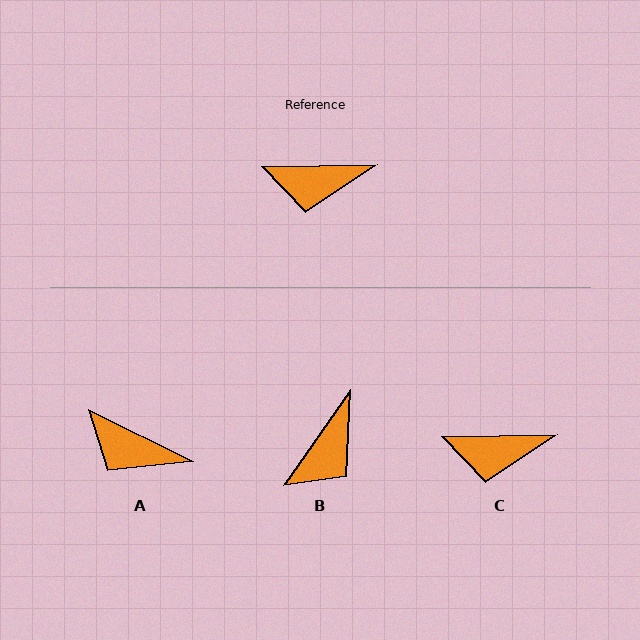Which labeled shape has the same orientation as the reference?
C.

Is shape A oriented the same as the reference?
No, it is off by about 27 degrees.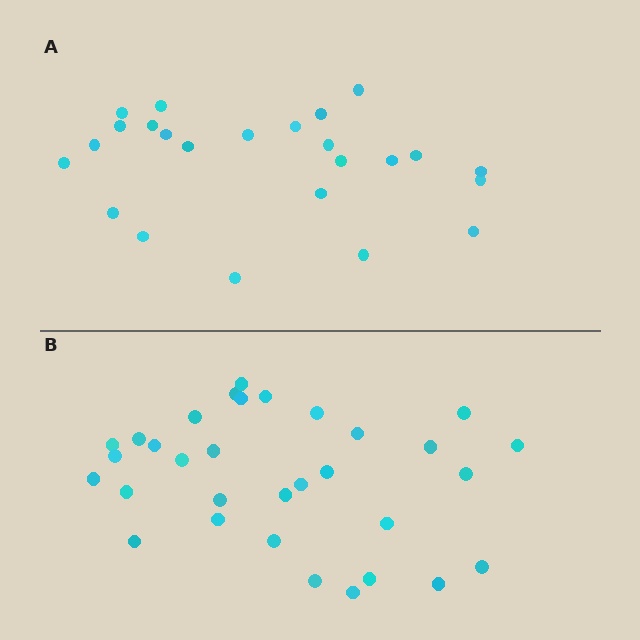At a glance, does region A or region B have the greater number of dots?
Region B (the bottom region) has more dots.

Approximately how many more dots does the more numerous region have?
Region B has roughly 8 or so more dots than region A.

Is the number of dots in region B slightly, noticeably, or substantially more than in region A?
Region B has noticeably more, but not dramatically so. The ratio is roughly 1.3 to 1.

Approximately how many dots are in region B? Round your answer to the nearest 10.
About 30 dots. (The exact count is 32, which rounds to 30.)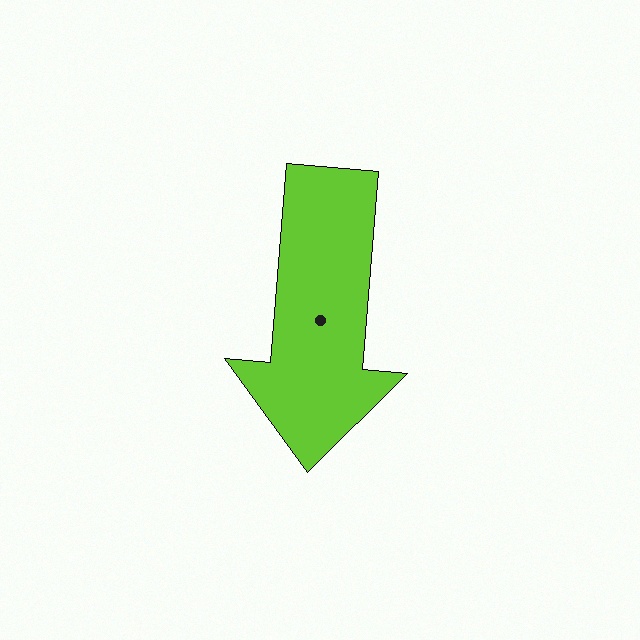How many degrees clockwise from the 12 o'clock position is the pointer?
Approximately 185 degrees.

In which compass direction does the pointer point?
South.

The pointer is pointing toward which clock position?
Roughly 6 o'clock.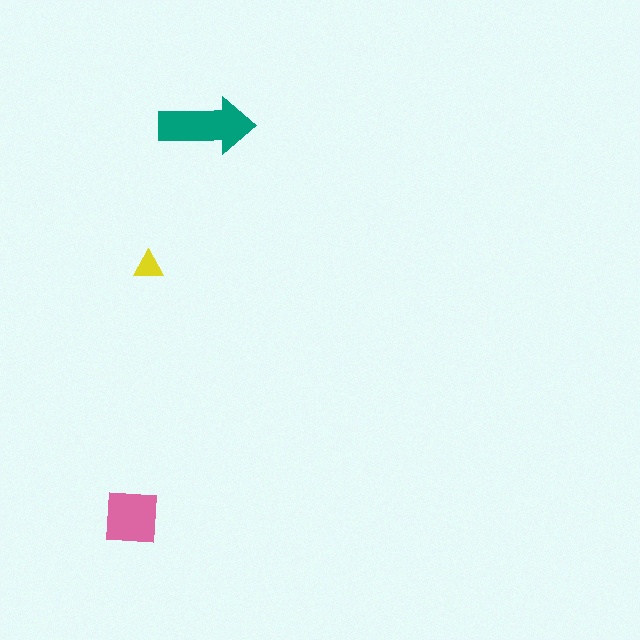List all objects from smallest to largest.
The yellow triangle, the pink square, the teal arrow.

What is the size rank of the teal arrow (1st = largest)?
1st.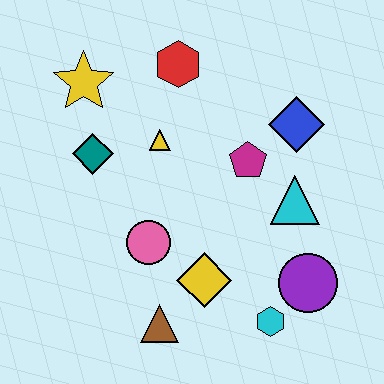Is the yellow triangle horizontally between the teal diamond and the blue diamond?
Yes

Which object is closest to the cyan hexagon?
The purple circle is closest to the cyan hexagon.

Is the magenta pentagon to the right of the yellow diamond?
Yes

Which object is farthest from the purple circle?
The yellow star is farthest from the purple circle.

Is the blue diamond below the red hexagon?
Yes